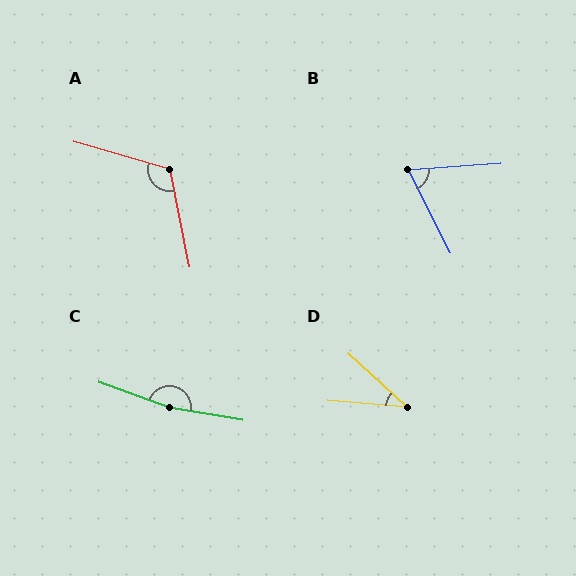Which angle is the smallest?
D, at approximately 38 degrees.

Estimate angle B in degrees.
Approximately 67 degrees.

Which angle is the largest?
C, at approximately 169 degrees.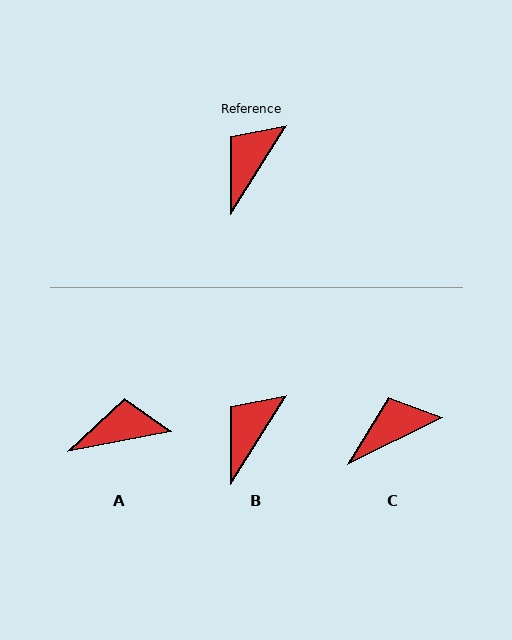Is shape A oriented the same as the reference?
No, it is off by about 47 degrees.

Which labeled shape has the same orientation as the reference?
B.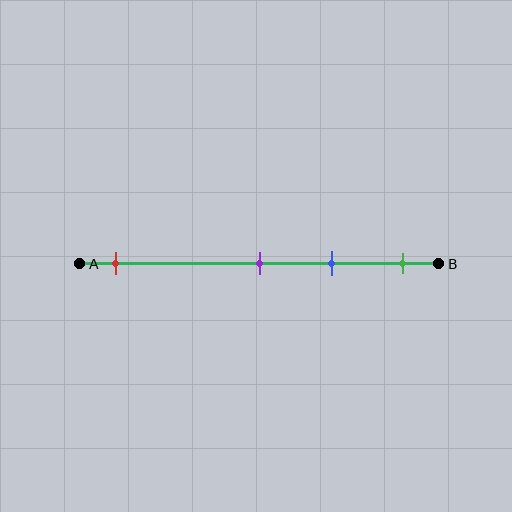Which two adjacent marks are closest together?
The purple and blue marks are the closest adjacent pair.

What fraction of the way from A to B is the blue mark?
The blue mark is approximately 70% (0.7) of the way from A to B.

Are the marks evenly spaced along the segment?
No, the marks are not evenly spaced.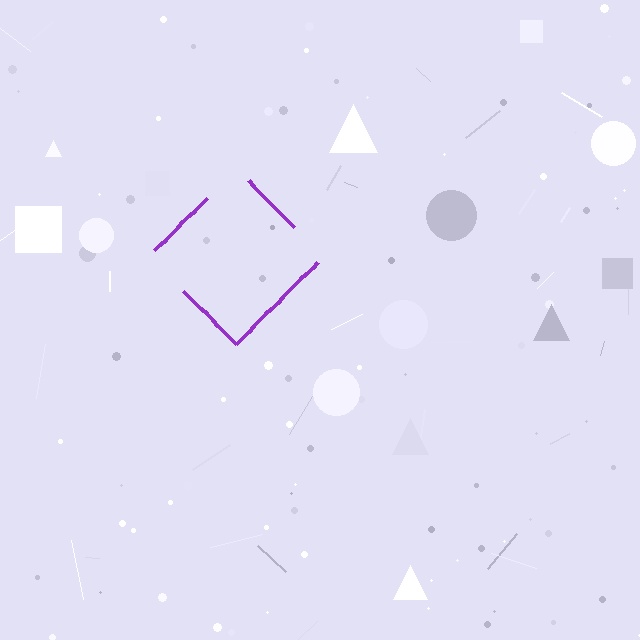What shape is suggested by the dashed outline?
The dashed outline suggests a diamond.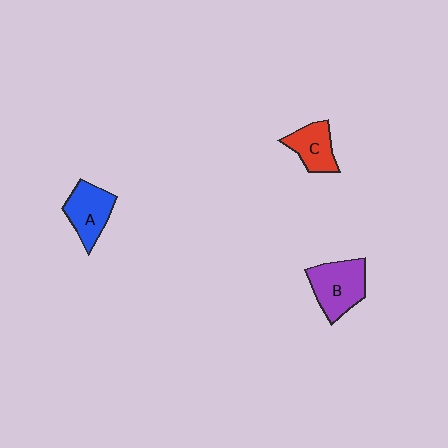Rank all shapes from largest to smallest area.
From largest to smallest: B (purple), A (blue), C (red).